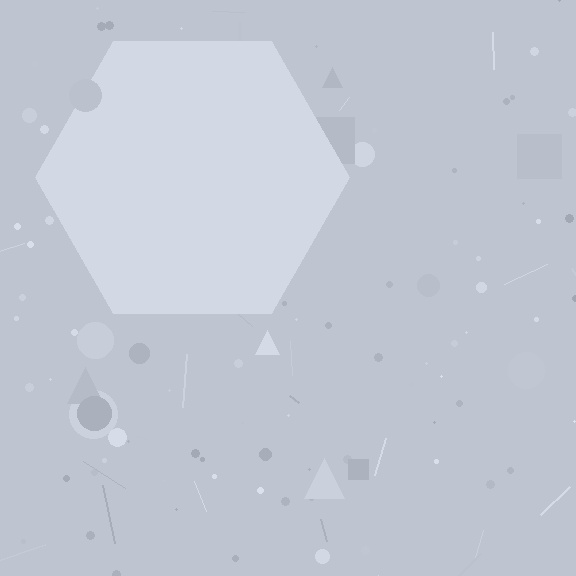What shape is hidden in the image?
A hexagon is hidden in the image.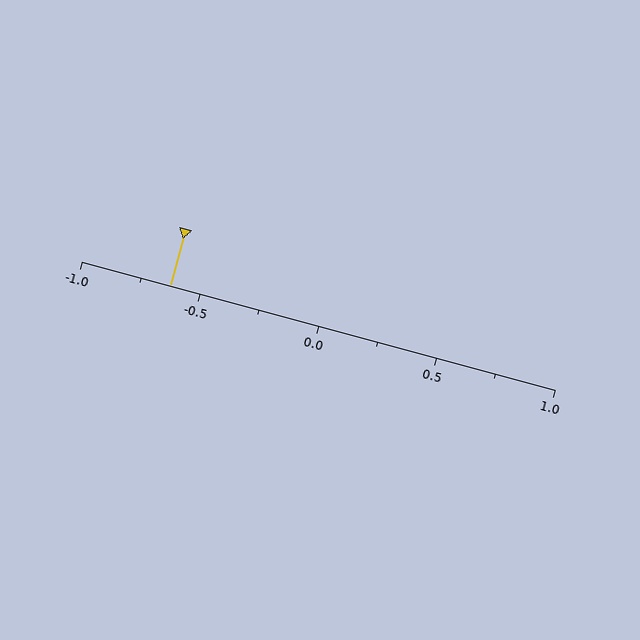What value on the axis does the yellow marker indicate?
The marker indicates approximately -0.62.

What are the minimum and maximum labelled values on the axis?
The axis runs from -1.0 to 1.0.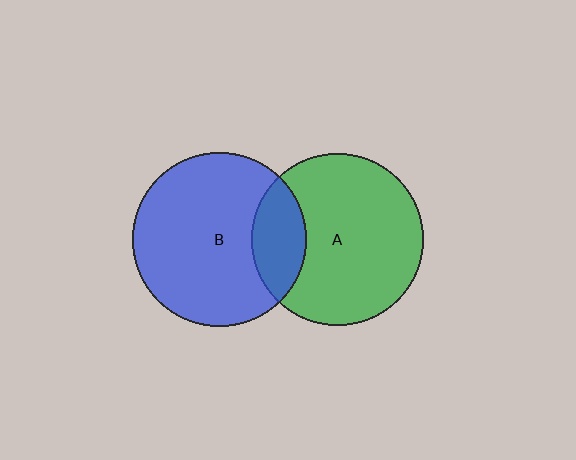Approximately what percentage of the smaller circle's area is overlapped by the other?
Approximately 20%.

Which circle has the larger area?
Circle B (blue).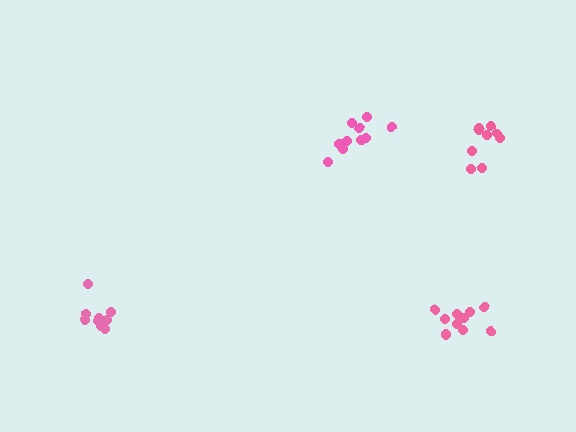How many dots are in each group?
Group 1: 10 dots, Group 2: 9 dots, Group 3: 10 dots, Group 4: 10 dots (39 total).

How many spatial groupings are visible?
There are 4 spatial groupings.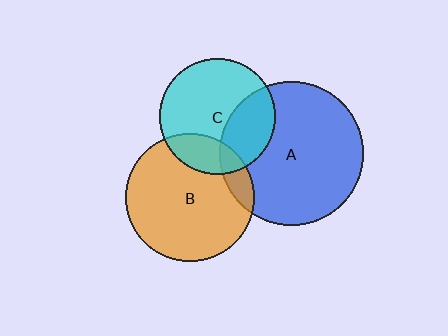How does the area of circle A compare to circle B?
Approximately 1.3 times.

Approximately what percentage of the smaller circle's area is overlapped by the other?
Approximately 20%.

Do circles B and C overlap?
Yes.